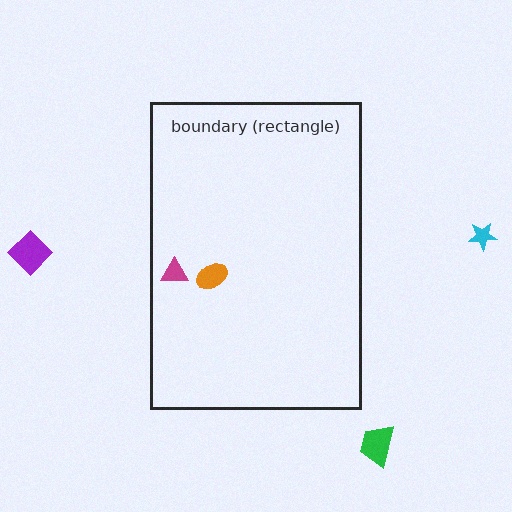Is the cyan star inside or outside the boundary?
Outside.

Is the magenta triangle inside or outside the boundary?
Inside.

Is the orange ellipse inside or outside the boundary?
Inside.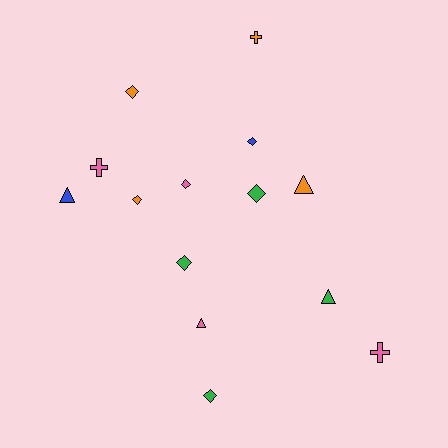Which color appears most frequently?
Orange, with 4 objects.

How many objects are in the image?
There are 14 objects.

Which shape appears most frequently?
Diamond, with 7 objects.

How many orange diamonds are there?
There are 2 orange diamonds.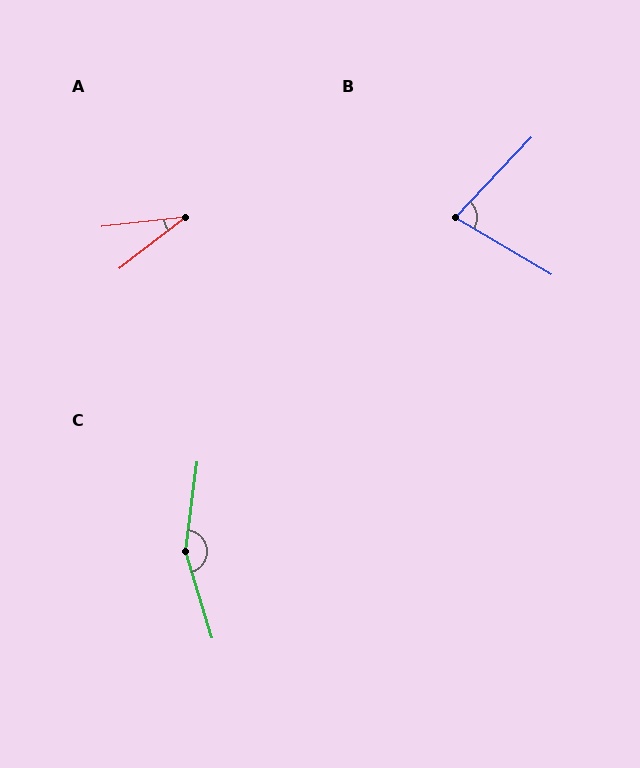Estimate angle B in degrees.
Approximately 77 degrees.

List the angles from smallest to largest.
A (31°), B (77°), C (156°).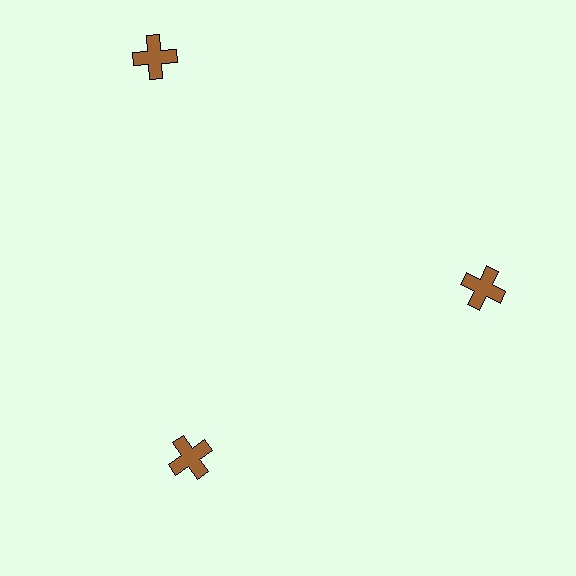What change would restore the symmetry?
The symmetry would be restored by moving it inward, back onto the ring so that all 3 crosses sit at equal angles and equal distance from the center.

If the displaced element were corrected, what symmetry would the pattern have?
It would have 3-fold rotational symmetry — the pattern would map onto itself every 120 degrees.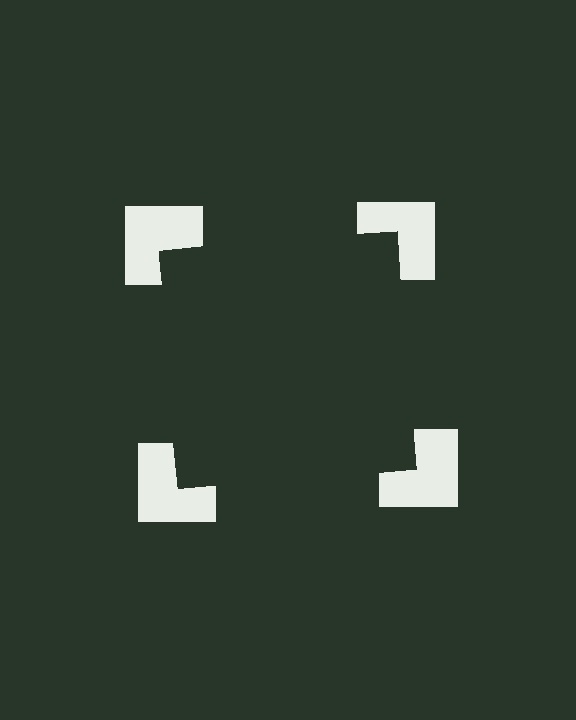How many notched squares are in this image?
There are 4 — one at each vertex of the illusory square.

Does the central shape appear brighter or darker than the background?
It typically appears slightly darker than the background, even though no actual brightness change is drawn.